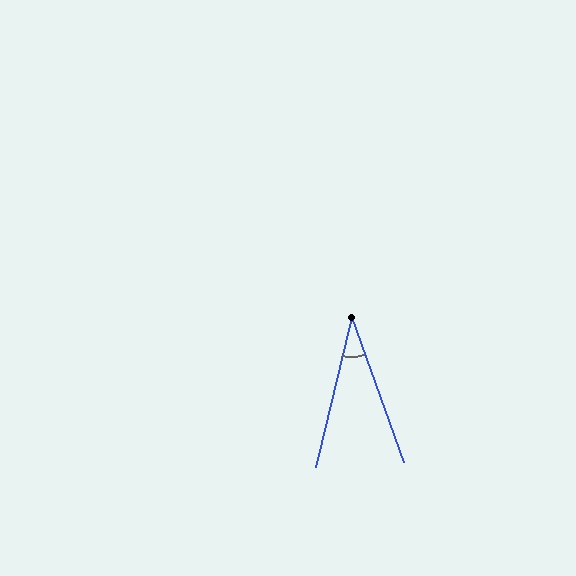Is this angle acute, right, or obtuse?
It is acute.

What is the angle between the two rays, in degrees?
Approximately 33 degrees.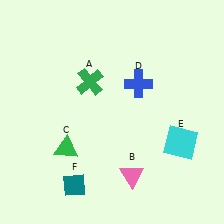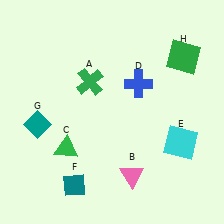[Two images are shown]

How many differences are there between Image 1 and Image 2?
There are 2 differences between the two images.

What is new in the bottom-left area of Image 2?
A teal diamond (G) was added in the bottom-left area of Image 2.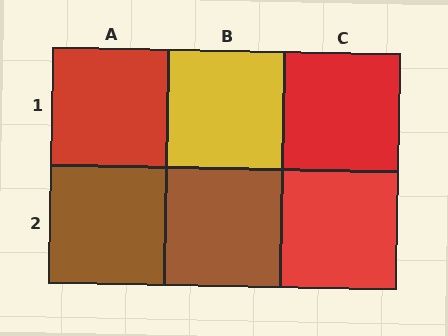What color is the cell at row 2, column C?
Red.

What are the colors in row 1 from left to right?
Red, yellow, red.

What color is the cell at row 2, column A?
Brown.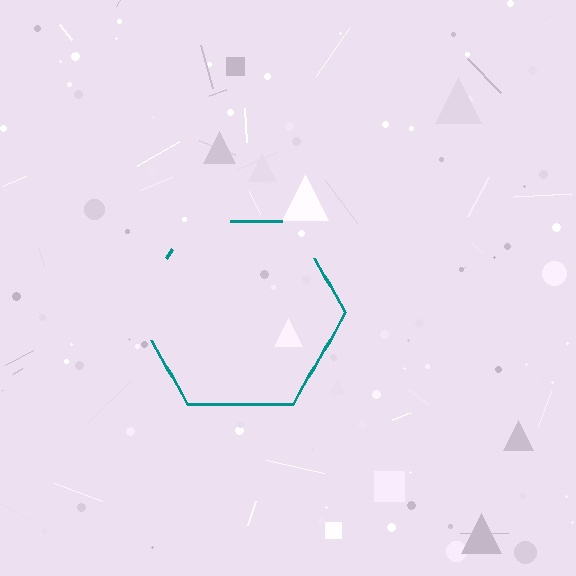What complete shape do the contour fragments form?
The contour fragments form a hexagon.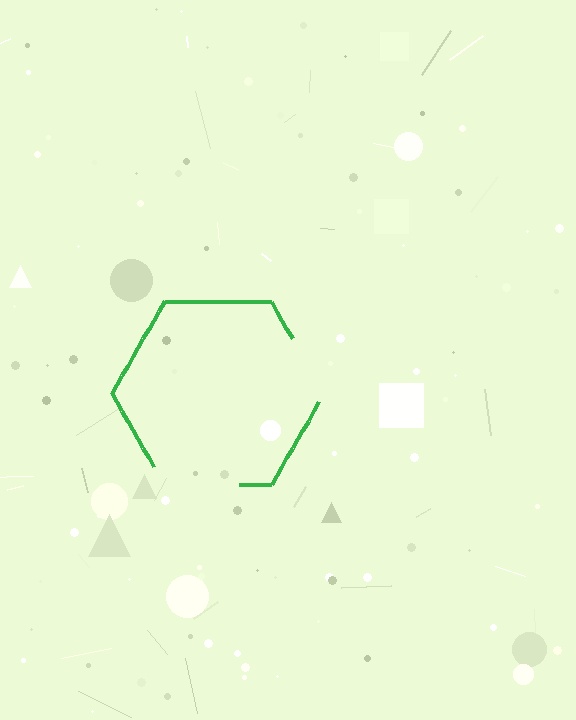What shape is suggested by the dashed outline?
The dashed outline suggests a hexagon.